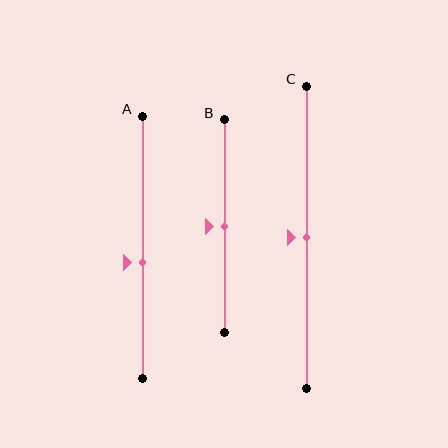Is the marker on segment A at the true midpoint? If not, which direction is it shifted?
No, the marker on segment A is shifted downward by about 6% of the segment length.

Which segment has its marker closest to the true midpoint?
Segment B has its marker closest to the true midpoint.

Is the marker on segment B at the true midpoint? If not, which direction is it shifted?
Yes, the marker on segment B is at the true midpoint.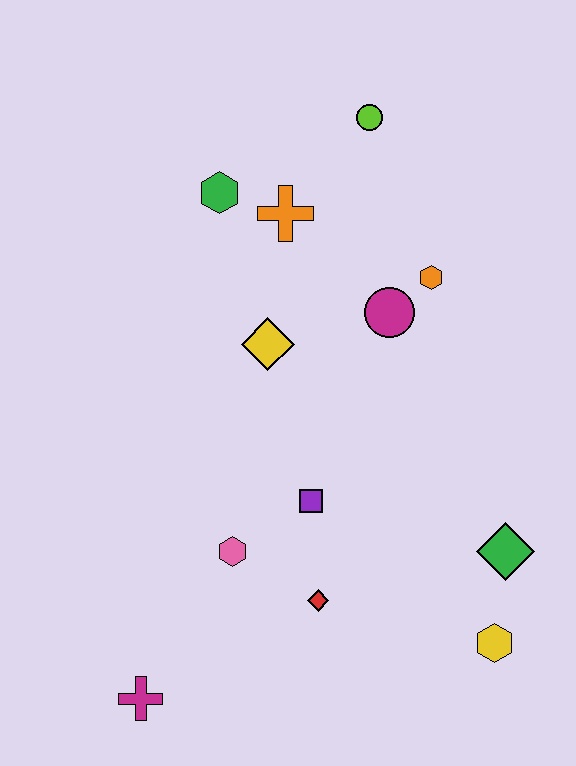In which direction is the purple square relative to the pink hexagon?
The purple square is to the right of the pink hexagon.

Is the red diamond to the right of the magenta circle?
No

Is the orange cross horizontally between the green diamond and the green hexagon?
Yes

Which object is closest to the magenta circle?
The orange hexagon is closest to the magenta circle.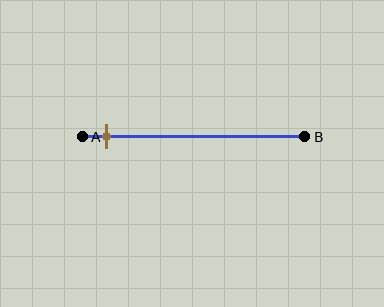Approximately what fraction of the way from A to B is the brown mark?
The brown mark is approximately 10% of the way from A to B.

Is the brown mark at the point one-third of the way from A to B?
No, the mark is at about 10% from A, not at the 33% one-third point.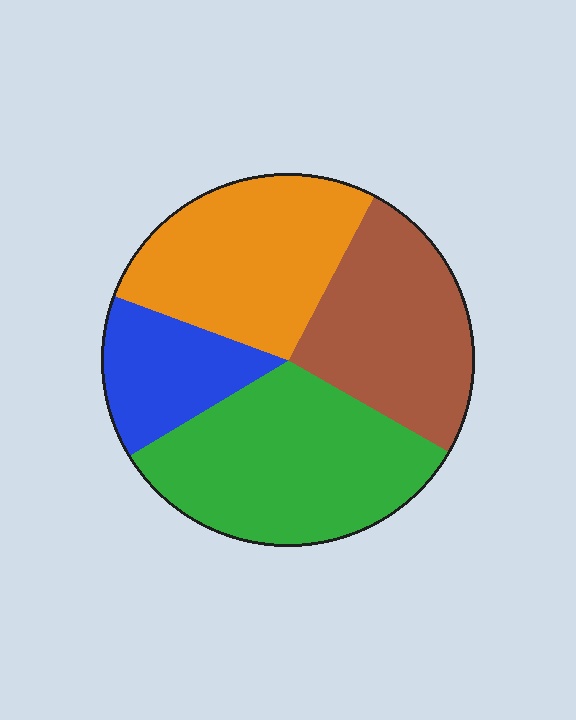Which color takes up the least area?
Blue, at roughly 15%.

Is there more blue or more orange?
Orange.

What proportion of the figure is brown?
Brown covers about 25% of the figure.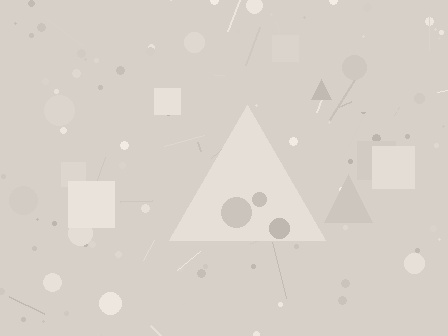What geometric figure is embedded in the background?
A triangle is embedded in the background.